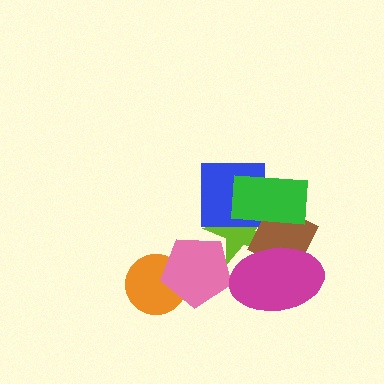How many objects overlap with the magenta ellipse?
2 objects overlap with the magenta ellipse.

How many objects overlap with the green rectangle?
3 objects overlap with the green rectangle.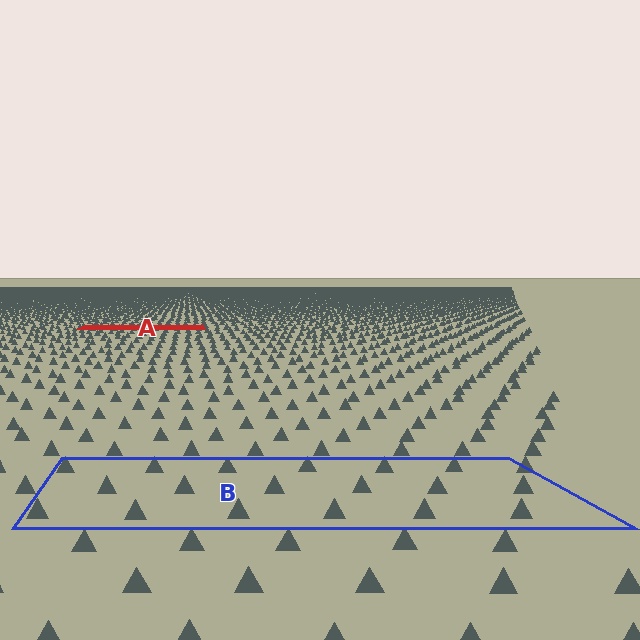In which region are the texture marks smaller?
The texture marks are smaller in region A, because it is farther away.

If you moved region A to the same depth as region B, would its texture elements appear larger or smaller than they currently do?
They would appear larger. At a closer depth, the same texture elements are projected at a bigger on-screen size.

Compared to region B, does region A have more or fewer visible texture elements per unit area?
Region A has more texture elements per unit area — they are packed more densely because it is farther away.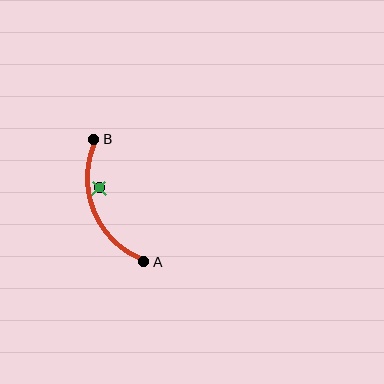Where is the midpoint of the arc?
The arc midpoint is the point on the curve farthest from the straight line joining A and B. It sits to the left of that line.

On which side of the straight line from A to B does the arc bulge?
The arc bulges to the left of the straight line connecting A and B.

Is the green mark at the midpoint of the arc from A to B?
No — the green mark does not lie on the arc at all. It sits slightly inside the curve.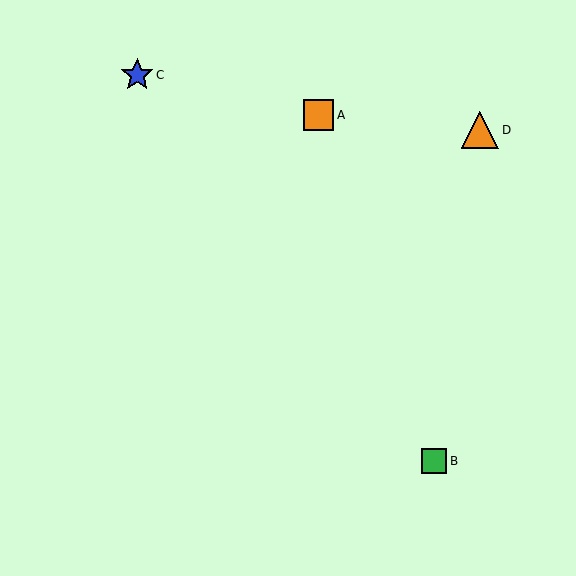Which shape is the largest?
The orange triangle (labeled D) is the largest.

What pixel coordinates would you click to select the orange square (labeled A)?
Click at (318, 115) to select the orange square A.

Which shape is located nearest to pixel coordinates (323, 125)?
The orange square (labeled A) at (318, 115) is nearest to that location.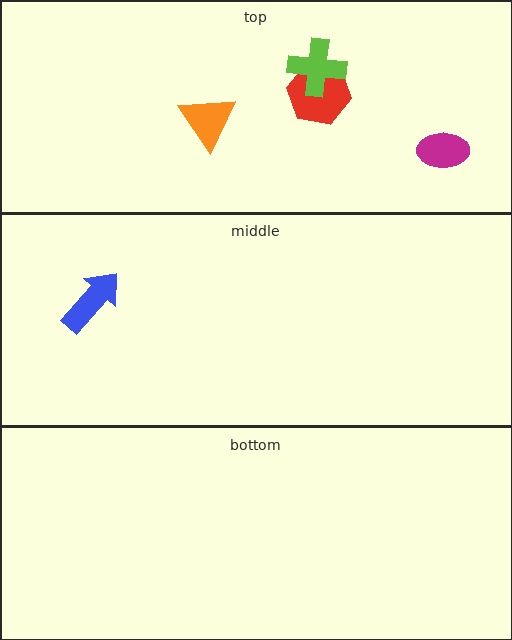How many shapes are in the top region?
4.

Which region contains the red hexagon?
The top region.